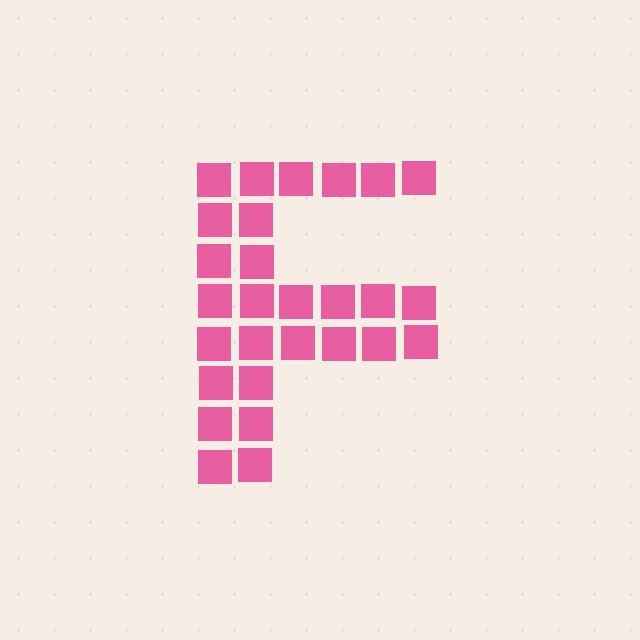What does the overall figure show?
The overall figure shows the letter F.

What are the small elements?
The small elements are squares.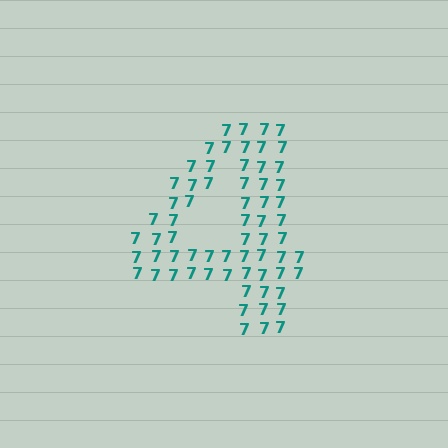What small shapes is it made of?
It is made of small digit 7's.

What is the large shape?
The large shape is the digit 4.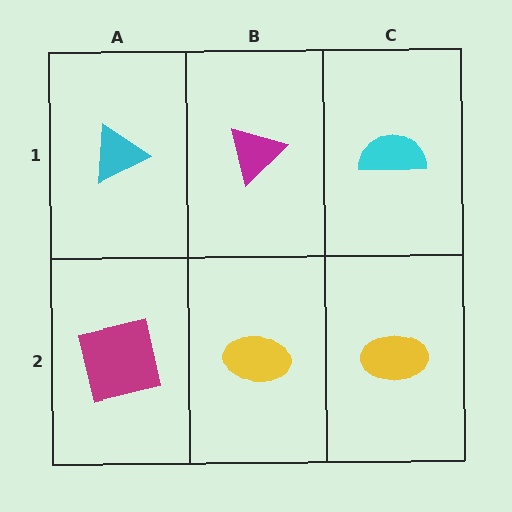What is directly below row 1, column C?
A yellow ellipse.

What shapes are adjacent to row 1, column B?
A yellow ellipse (row 2, column B), a cyan triangle (row 1, column A), a cyan semicircle (row 1, column C).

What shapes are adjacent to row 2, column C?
A cyan semicircle (row 1, column C), a yellow ellipse (row 2, column B).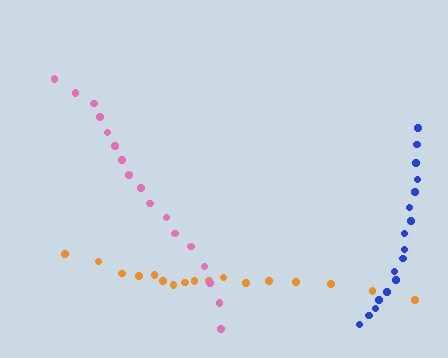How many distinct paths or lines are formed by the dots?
There are 3 distinct paths.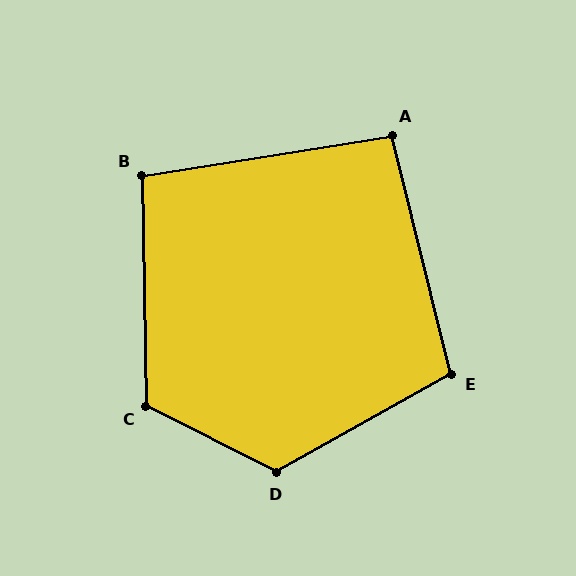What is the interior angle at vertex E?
Approximately 105 degrees (obtuse).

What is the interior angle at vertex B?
Approximately 98 degrees (obtuse).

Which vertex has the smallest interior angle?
A, at approximately 95 degrees.